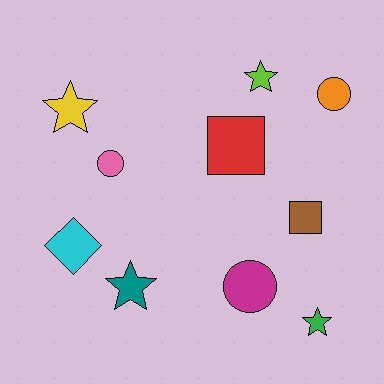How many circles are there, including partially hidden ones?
There are 3 circles.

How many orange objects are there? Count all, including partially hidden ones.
There is 1 orange object.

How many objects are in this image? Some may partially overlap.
There are 10 objects.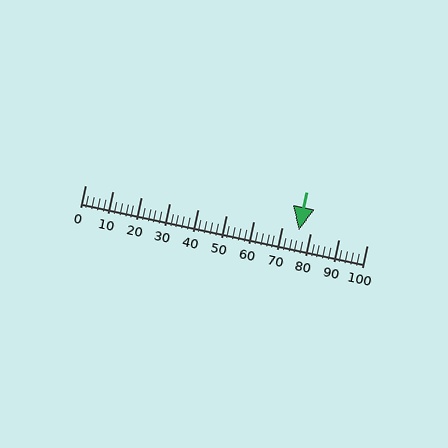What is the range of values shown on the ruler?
The ruler shows values from 0 to 100.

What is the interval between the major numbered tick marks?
The major tick marks are spaced 10 units apart.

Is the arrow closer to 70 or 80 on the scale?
The arrow is closer to 80.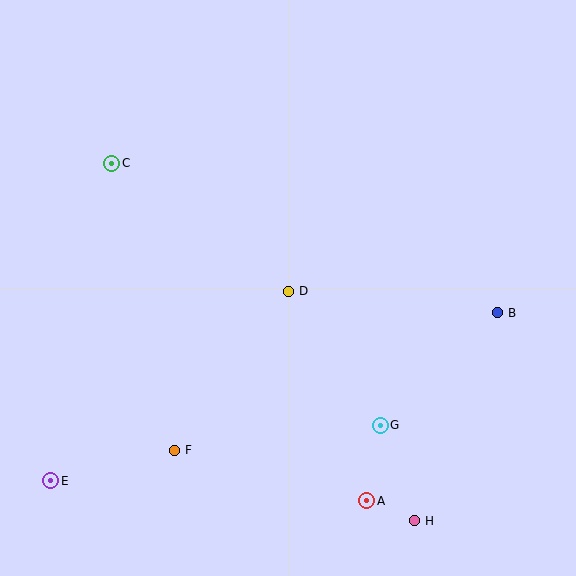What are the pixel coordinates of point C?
Point C is at (112, 163).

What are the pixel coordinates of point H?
Point H is at (415, 521).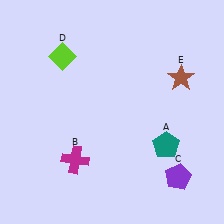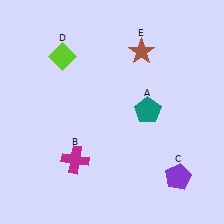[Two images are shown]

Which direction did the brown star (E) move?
The brown star (E) moved left.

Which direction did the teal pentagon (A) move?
The teal pentagon (A) moved up.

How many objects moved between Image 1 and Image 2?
2 objects moved between the two images.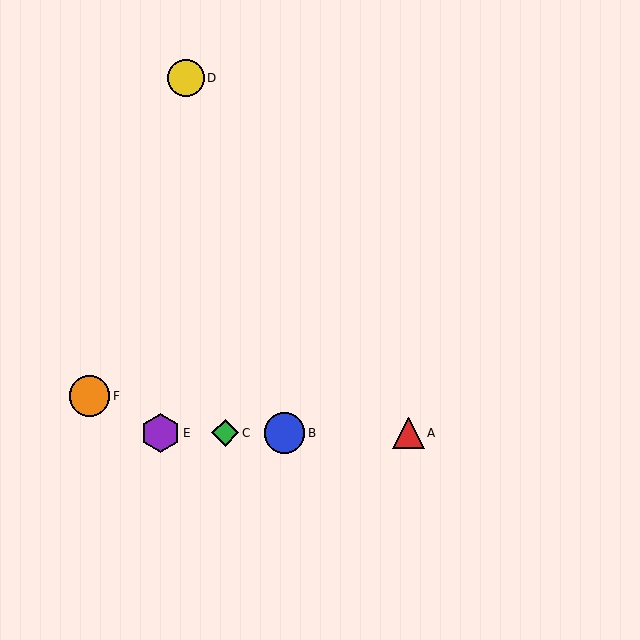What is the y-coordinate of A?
Object A is at y≈433.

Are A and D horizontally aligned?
No, A is at y≈433 and D is at y≈78.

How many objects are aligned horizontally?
4 objects (A, B, C, E) are aligned horizontally.